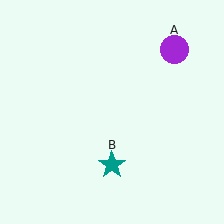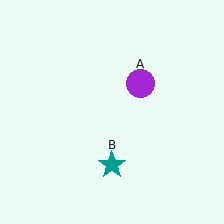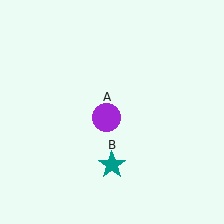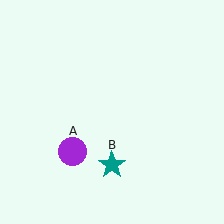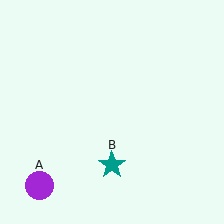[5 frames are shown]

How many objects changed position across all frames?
1 object changed position: purple circle (object A).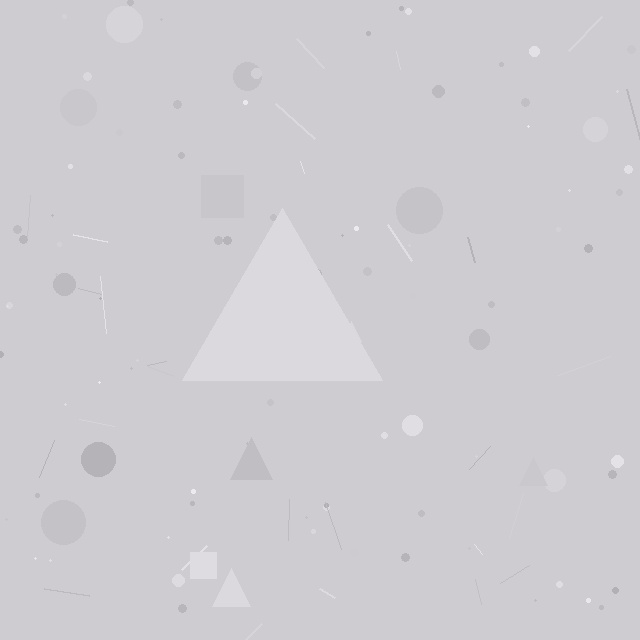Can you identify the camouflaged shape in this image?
The camouflaged shape is a triangle.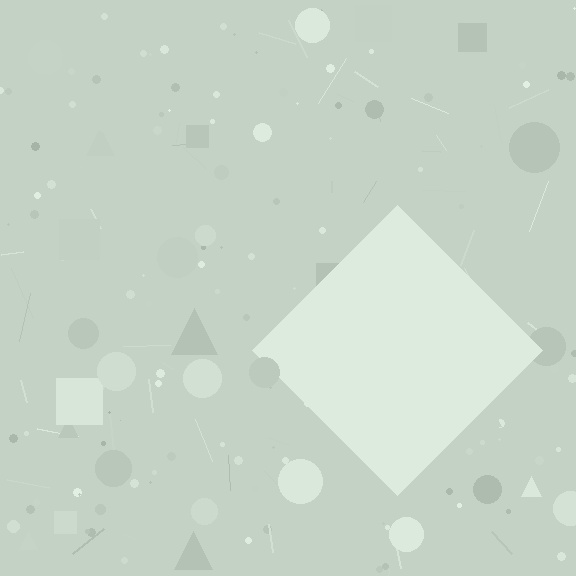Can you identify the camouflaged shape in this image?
The camouflaged shape is a diamond.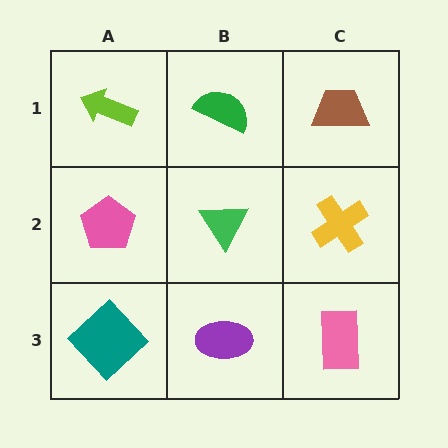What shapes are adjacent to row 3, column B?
A green triangle (row 2, column B), a teal diamond (row 3, column A), a pink rectangle (row 3, column C).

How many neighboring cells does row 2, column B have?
4.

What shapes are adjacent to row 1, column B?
A green triangle (row 2, column B), a lime arrow (row 1, column A), a brown trapezoid (row 1, column C).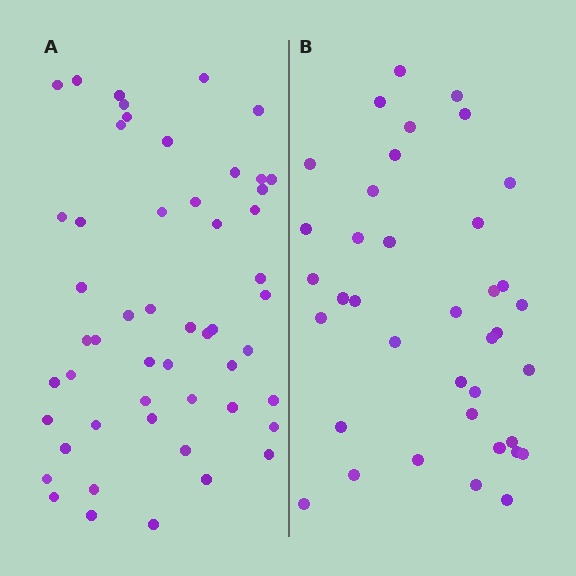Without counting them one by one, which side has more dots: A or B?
Region A (the left region) has more dots.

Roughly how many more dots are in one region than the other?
Region A has approximately 15 more dots than region B.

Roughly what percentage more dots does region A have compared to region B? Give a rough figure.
About 35% more.